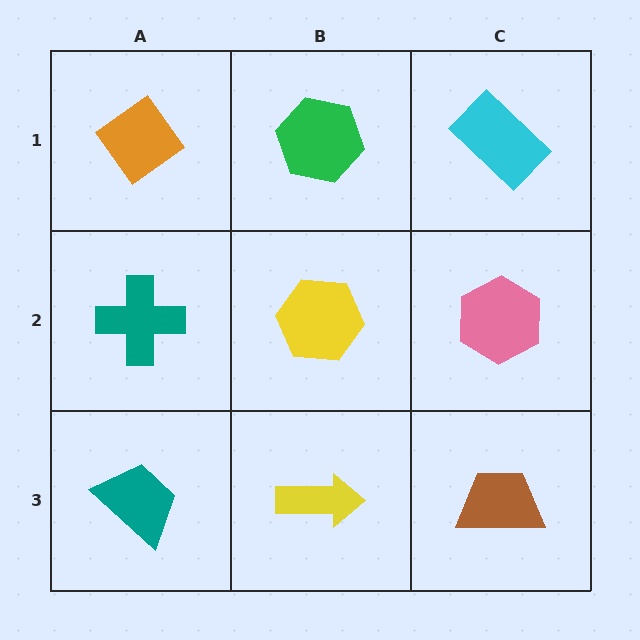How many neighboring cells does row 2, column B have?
4.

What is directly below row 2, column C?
A brown trapezoid.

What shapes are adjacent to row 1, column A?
A teal cross (row 2, column A), a green hexagon (row 1, column B).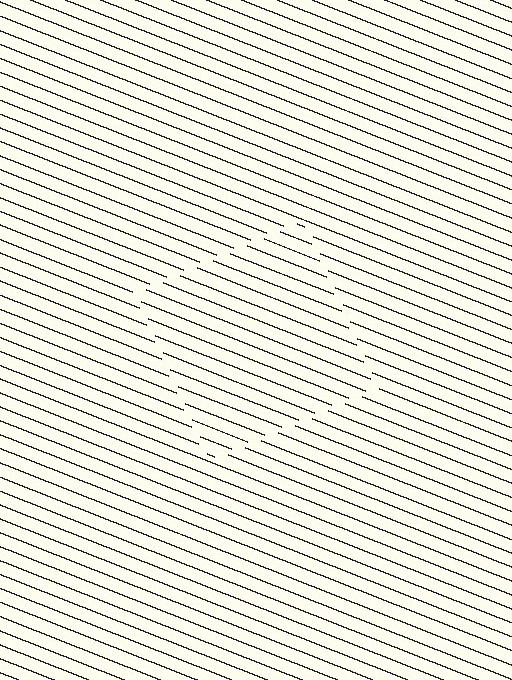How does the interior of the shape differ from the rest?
The interior of the shape contains the same grating, shifted by half a period — the contour is defined by the phase discontinuity where line-ends from the inner and outer gratings abut.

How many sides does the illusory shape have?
4 sides — the line-ends trace a square.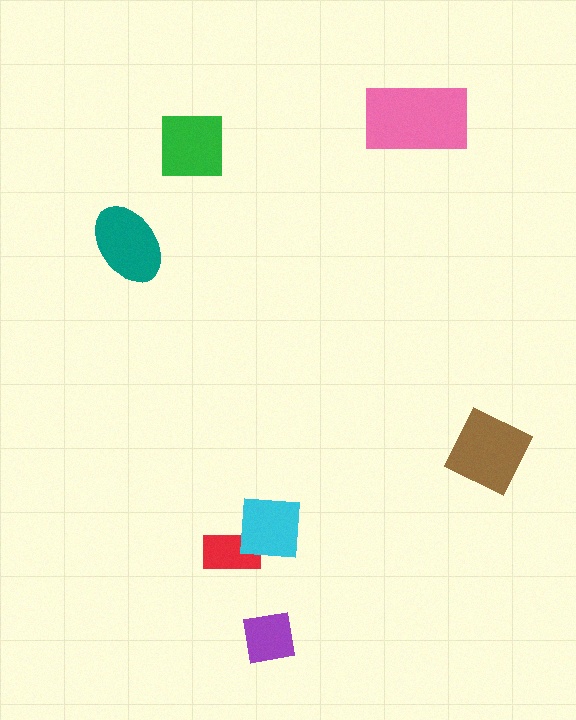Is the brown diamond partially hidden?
No, no other shape covers it.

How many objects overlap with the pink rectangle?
0 objects overlap with the pink rectangle.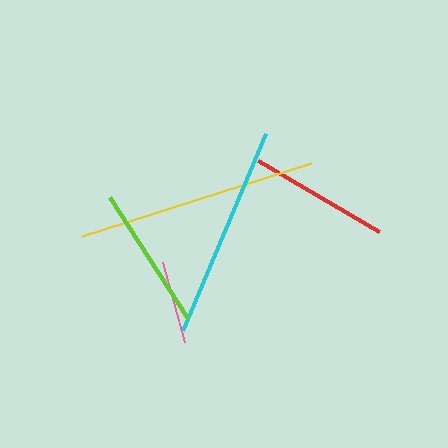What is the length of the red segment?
The red segment is approximately 140 pixels long.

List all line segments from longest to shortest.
From longest to shortest: yellow, cyan, lime, red, pink.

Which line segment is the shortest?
The pink line is the shortest at approximately 83 pixels.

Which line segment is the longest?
The yellow line is the longest at approximately 240 pixels.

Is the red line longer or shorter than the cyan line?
The cyan line is longer than the red line.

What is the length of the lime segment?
The lime segment is approximately 144 pixels long.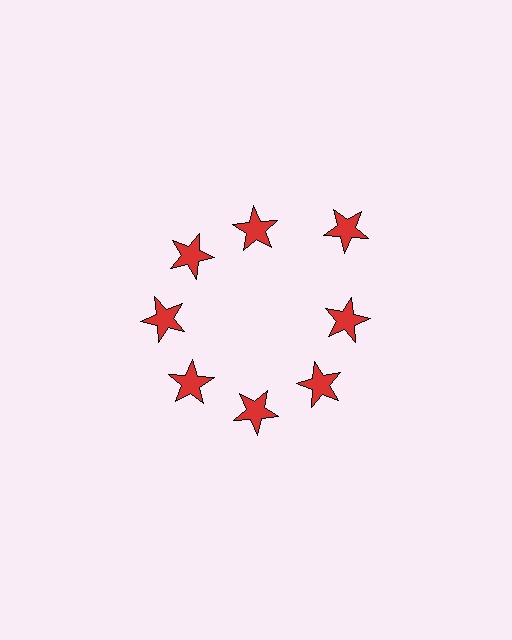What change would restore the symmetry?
The symmetry would be restored by moving it inward, back onto the ring so that all 8 stars sit at equal angles and equal distance from the center.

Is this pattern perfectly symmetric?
No. The 8 red stars are arranged in a ring, but one element near the 2 o'clock position is pushed outward from the center, breaking the 8-fold rotational symmetry.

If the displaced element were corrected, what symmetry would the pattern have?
It would have 8-fold rotational symmetry — the pattern would map onto itself every 45 degrees.